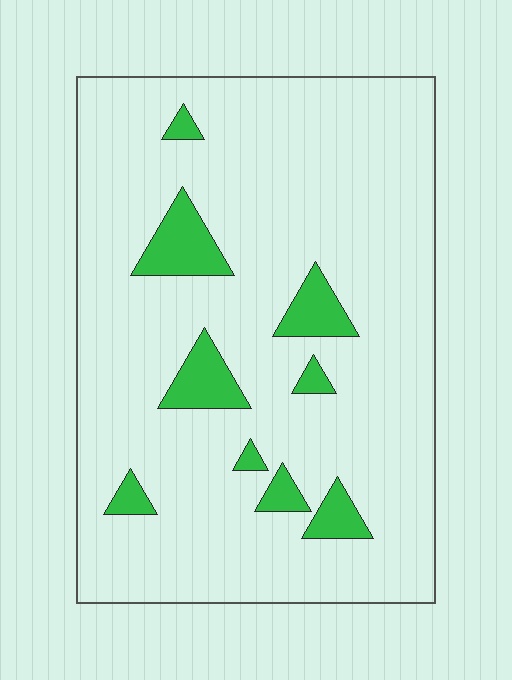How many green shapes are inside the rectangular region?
9.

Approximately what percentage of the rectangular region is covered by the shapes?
Approximately 10%.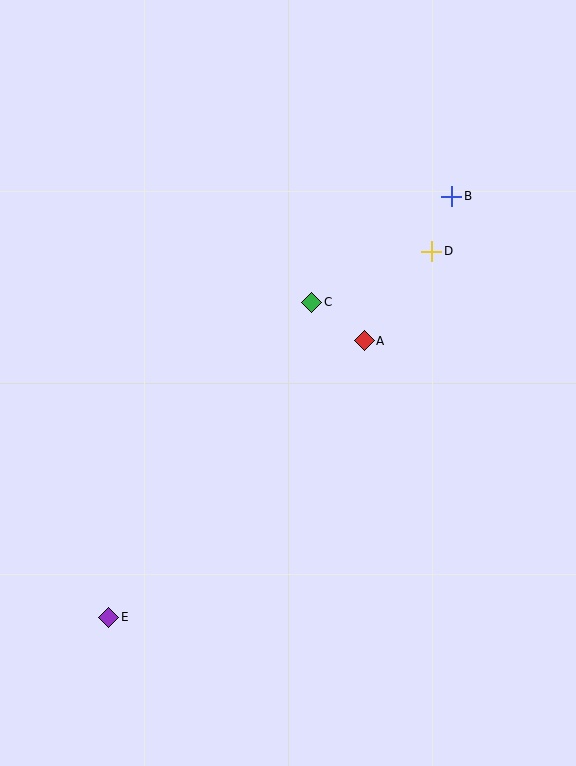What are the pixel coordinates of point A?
Point A is at (364, 341).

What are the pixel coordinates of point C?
Point C is at (312, 302).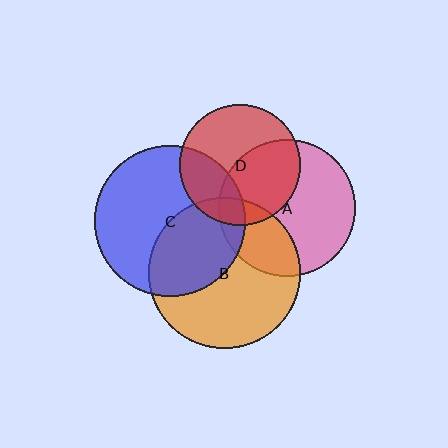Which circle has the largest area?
Circle B (orange).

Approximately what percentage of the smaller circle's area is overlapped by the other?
Approximately 45%.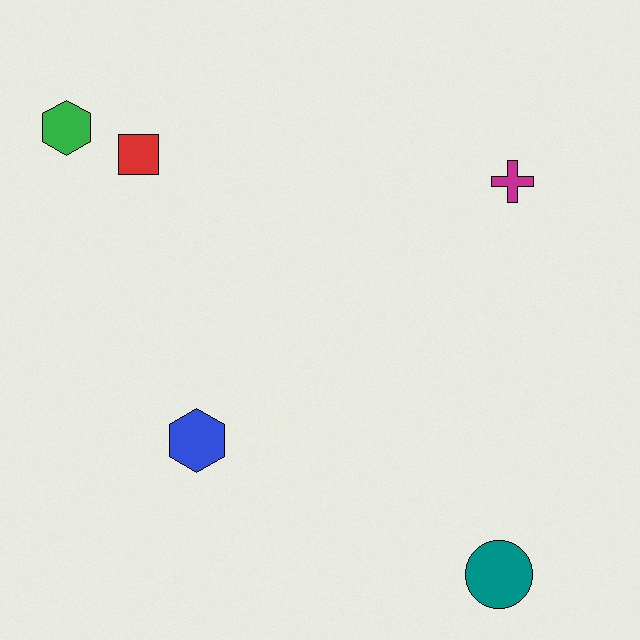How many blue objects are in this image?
There is 1 blue object.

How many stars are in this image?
There are no stars.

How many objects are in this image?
There are 5 objects.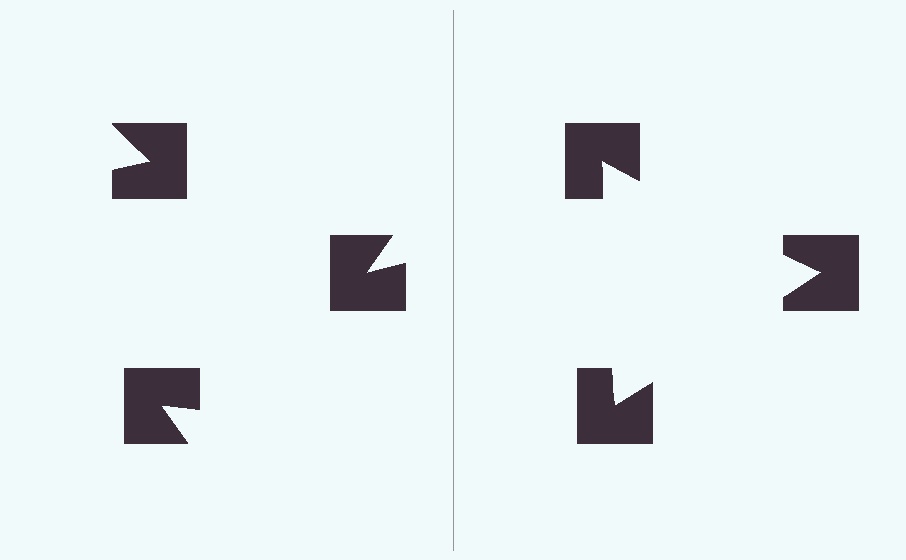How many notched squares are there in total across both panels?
6 — 3 on each side.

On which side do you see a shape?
An illusory triangle appears on the right side. On the left side the wedge cuts are rotated, so no coherent shape forms.